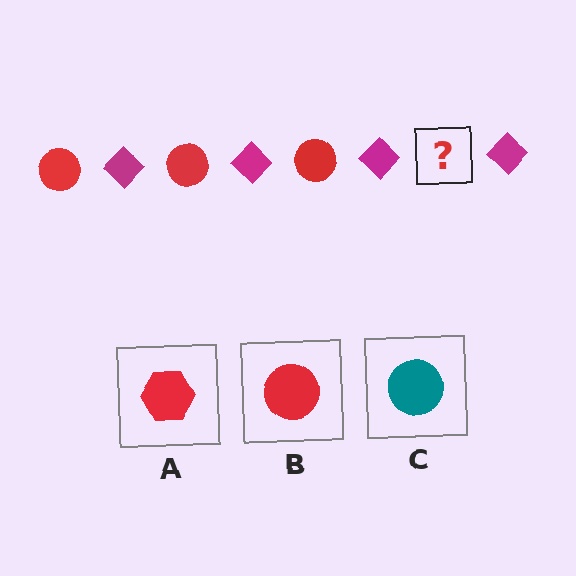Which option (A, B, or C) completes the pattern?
B.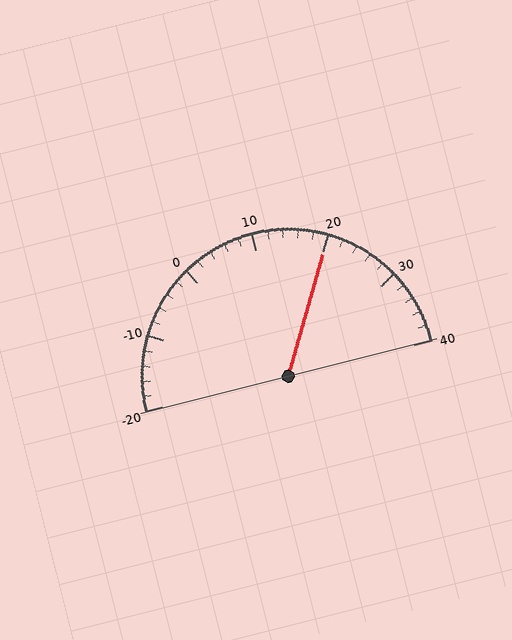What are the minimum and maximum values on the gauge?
The gauge ranges from -20 to 40.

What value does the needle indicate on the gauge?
The needle indicates approximately 20.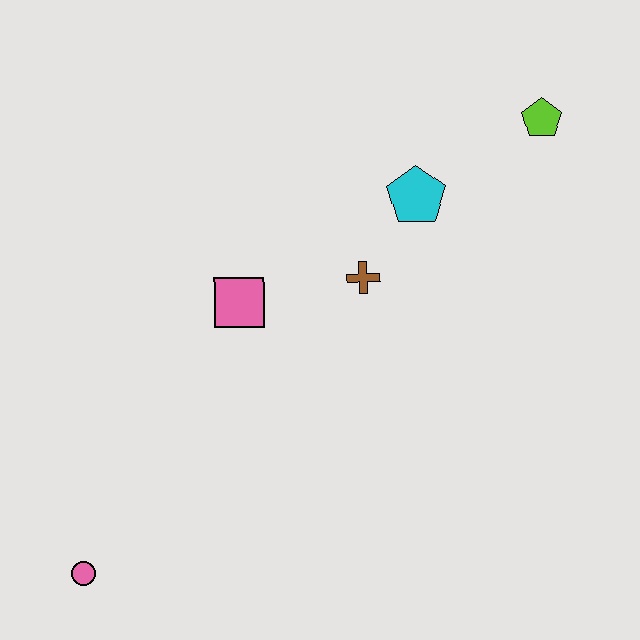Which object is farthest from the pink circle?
The lime pentagon is farthest from the pink circle.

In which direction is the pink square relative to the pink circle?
The pink square is above the pink circle.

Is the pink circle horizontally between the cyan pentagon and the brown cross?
No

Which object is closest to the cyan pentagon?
The brown cross is closest to the cyan pentagon.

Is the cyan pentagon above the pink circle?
Yes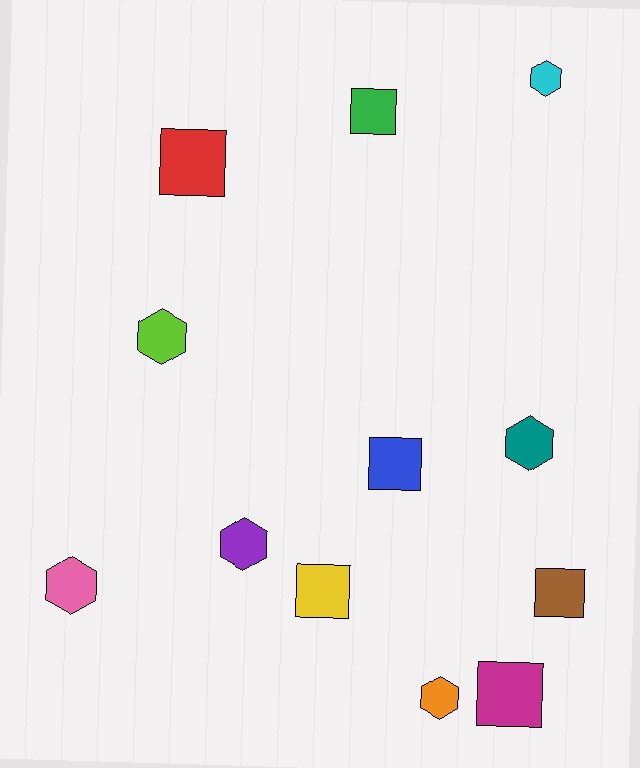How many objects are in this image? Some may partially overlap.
There are 12 objects.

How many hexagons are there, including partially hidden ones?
There are 6 hexagons.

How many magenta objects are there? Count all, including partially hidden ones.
There is 1 magenta object.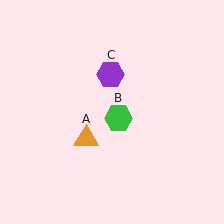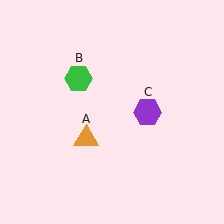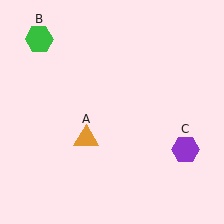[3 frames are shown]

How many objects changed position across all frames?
2 objects changed position: green hexagon (object B), purple hexagon (object C).